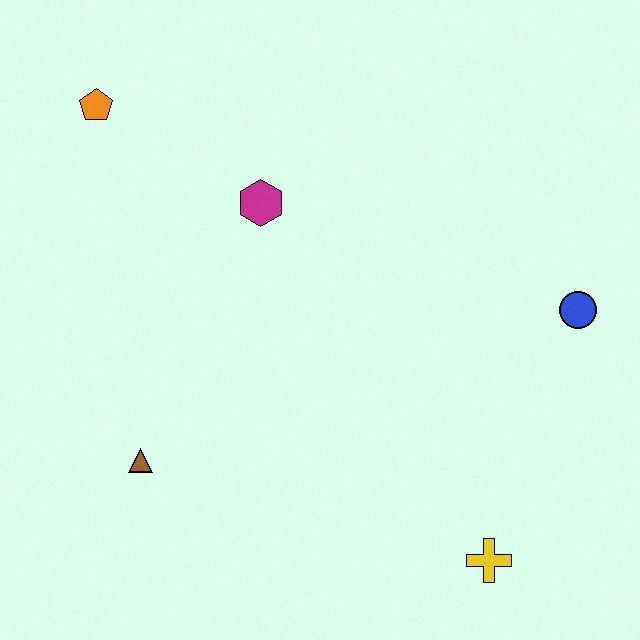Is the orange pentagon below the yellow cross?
No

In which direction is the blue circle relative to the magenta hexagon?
The blue circle is to the right of the magenta hexagon.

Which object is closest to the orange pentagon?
The magenta hexagon is closest to the orange pentagon.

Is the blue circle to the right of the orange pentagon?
Yes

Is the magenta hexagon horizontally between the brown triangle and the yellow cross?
Yes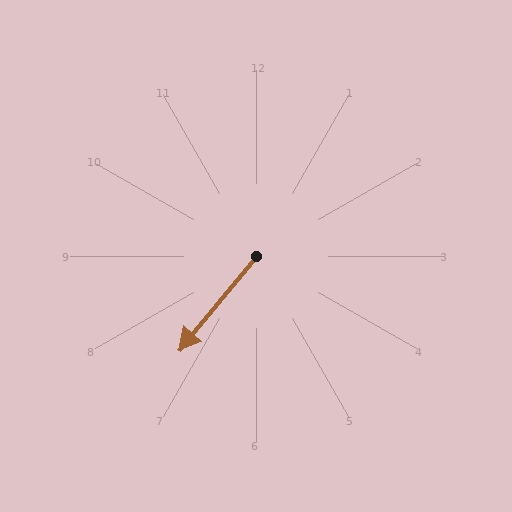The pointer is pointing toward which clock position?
Roughly 7 o'clock.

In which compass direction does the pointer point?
Southwest.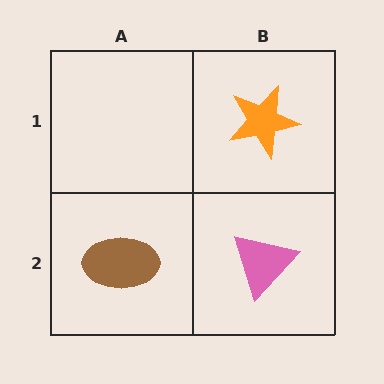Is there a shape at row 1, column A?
No, that cell is empty.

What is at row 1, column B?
An orange star.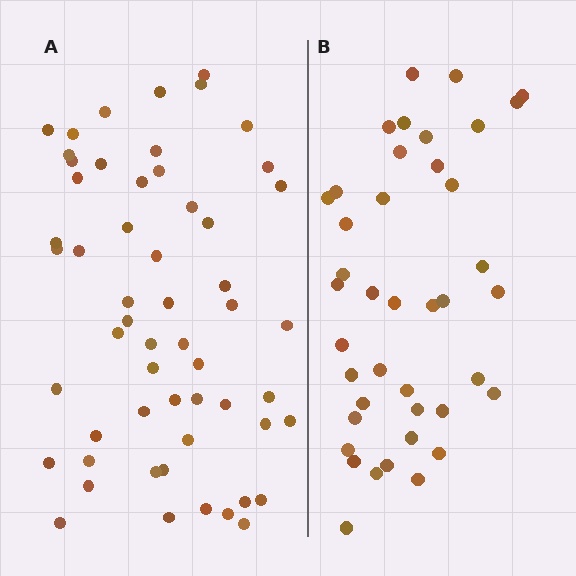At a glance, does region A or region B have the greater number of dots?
Region A (the left region) has more dots.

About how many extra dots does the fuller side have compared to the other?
Region A has approximately 15 more dots than region B.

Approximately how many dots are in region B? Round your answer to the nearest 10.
About 40 dots. (The exact count is 41, which rounds to 40.)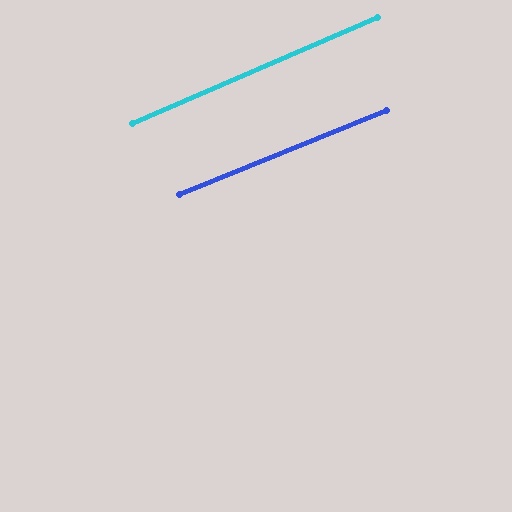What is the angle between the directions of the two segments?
Approximately 1 degree.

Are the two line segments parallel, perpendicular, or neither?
Parallel — their directions differ by only 1.2°.